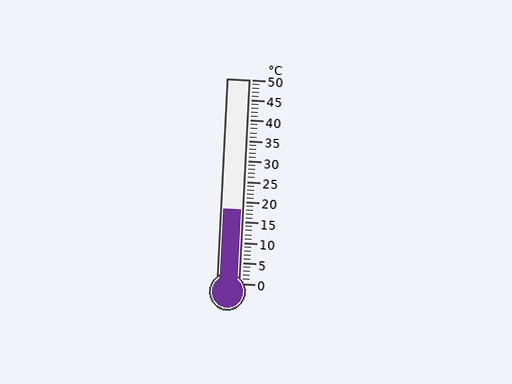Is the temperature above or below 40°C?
The temperature is below 40°C.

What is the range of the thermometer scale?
The thermometer scale ranges from 0°C to 50°C.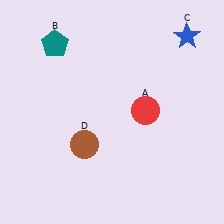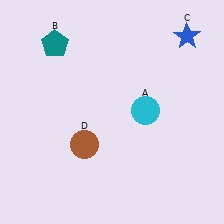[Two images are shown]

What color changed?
The circle (A) changed from red in Image 1 to cyan in Image 2.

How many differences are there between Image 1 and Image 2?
There is 1 difference between the two images.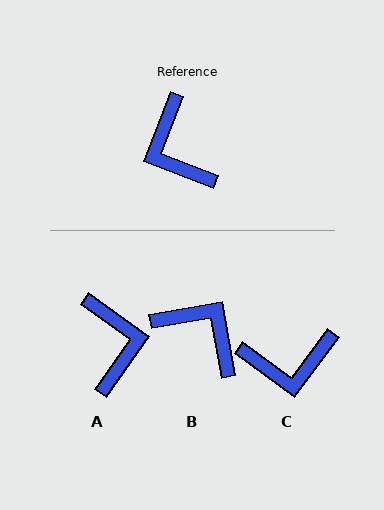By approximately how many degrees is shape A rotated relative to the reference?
Approximately 165 degrees counter-clockwise.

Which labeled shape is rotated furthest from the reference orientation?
A, about 165 degrees away.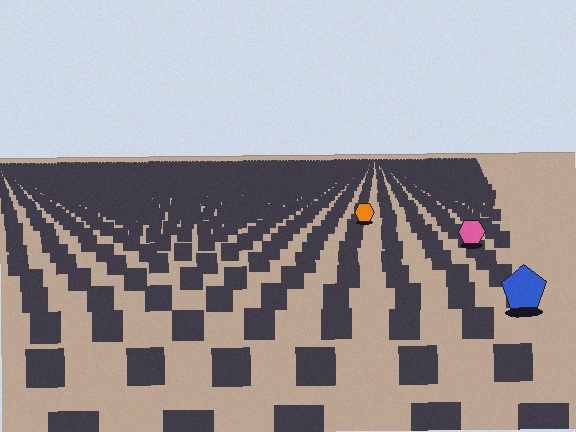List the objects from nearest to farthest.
From nearest to farthest: the blue pentagon, the pink hexagon, the orange hexagon.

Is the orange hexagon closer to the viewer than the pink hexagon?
No. The pink hexagon is closer — you can tell from the texture gradient: the ground texture is coarser near it.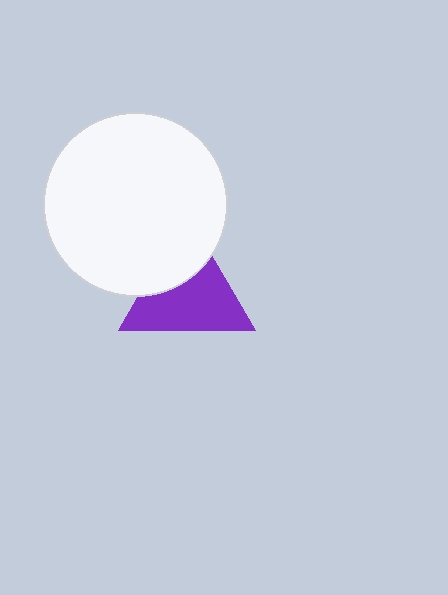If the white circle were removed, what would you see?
You would see the complete purple triangle.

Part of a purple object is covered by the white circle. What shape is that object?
It is a triangle.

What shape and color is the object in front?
The object in front is a white circle.